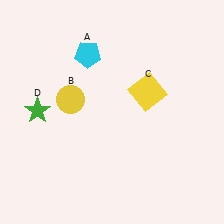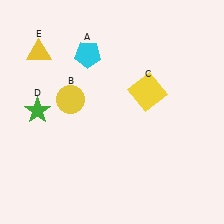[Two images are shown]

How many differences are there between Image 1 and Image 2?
There is 1 difference between the two images.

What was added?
A yellow triangle (E) was added in Image 2.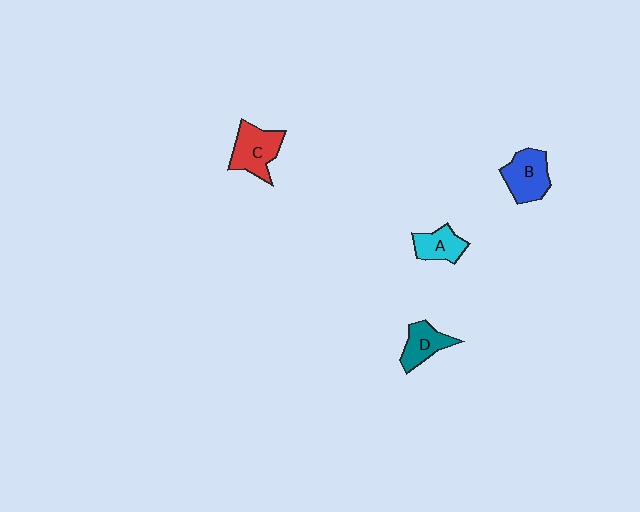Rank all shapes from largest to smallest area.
From largest to smallest: C (red), B (blue), D (teal), A (cyan).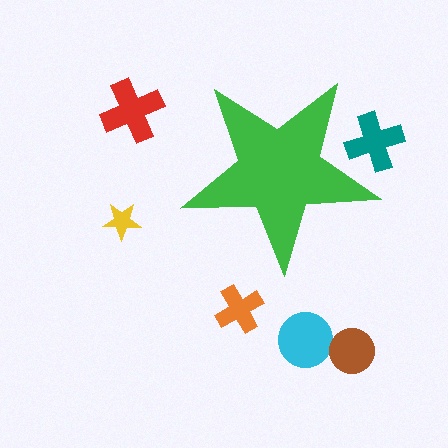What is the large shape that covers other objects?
A green star.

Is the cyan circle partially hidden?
No, the cyan circle is fully visible.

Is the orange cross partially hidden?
No, the orange cross is fully visible.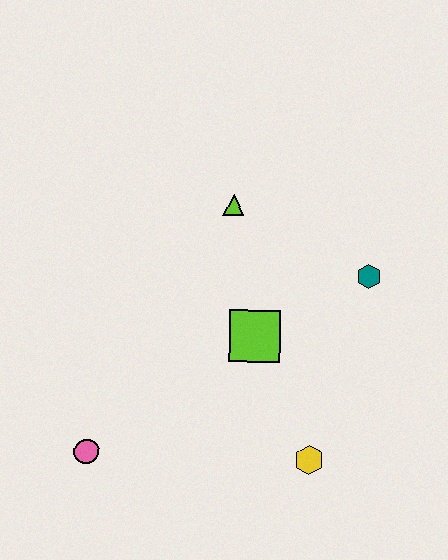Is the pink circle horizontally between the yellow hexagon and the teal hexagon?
No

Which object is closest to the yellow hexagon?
The lime square is closest to the yellow hexagon.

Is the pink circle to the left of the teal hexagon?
Yes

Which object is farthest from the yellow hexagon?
The lime triangle is farthest from the yellow hexagon.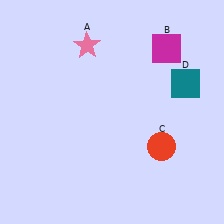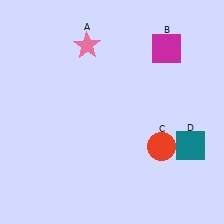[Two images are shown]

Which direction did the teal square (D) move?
The teal square (D) moved down.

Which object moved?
The teal square (D) moved down.